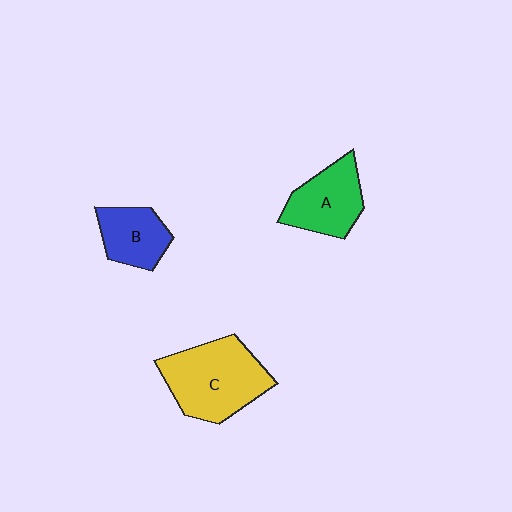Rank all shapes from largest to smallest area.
From largest to smallest: C (yellow), A (green), B (blue).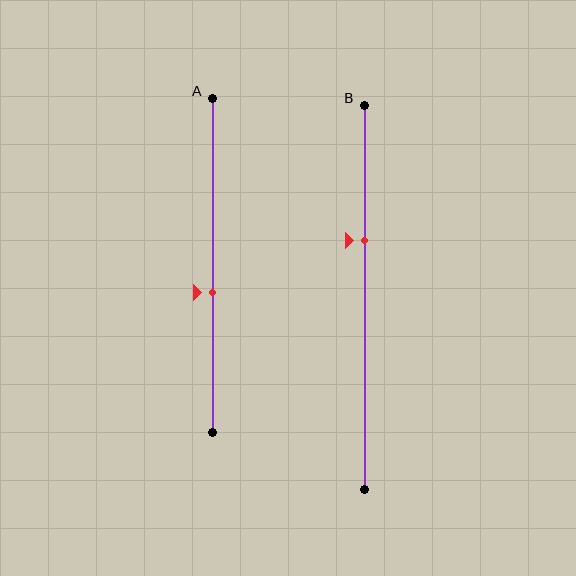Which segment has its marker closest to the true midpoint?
Segment A has its marker closest to the true midpoint.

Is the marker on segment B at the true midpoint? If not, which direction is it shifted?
No, the marker on segment B is shifted upward by about 15% of the segment length.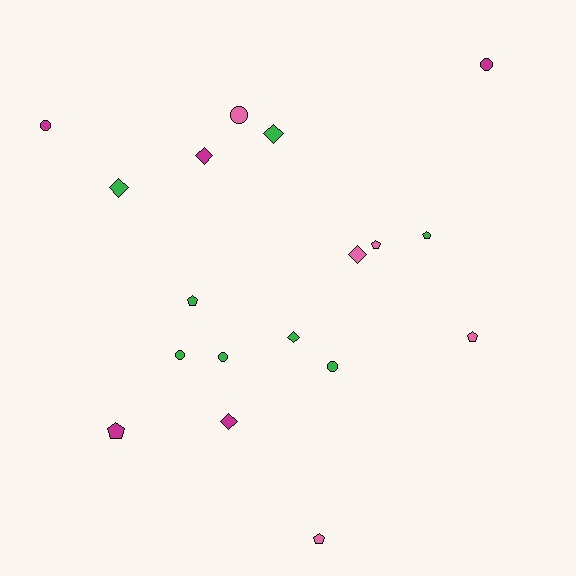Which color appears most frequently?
Green, with 8 objects.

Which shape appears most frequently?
Pentagon, with 6 objects.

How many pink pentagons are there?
There are 3 pink pentagons.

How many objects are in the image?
There are 18 objects.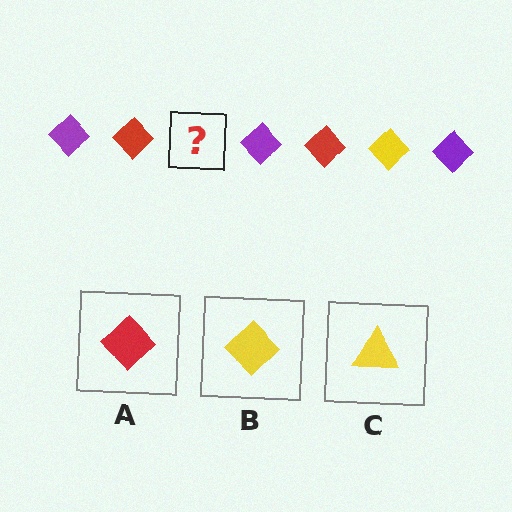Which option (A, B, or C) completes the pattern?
B.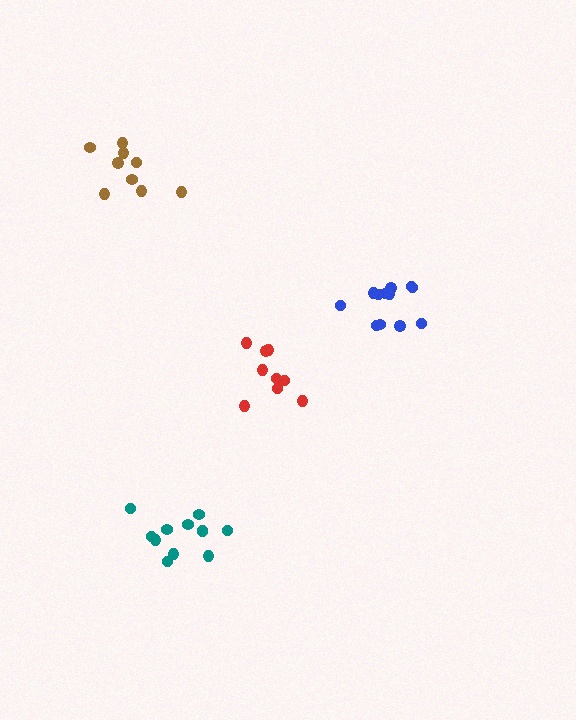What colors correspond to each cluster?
The clusters are colored: blue, red, teal, brown.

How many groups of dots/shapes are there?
There are 4 groups.